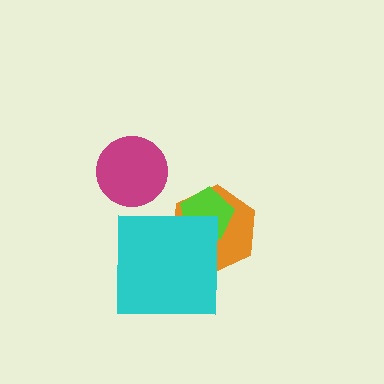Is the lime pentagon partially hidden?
Yes, it is partially covered by another shape.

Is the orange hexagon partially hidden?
Yes, it is partially covered by another shape.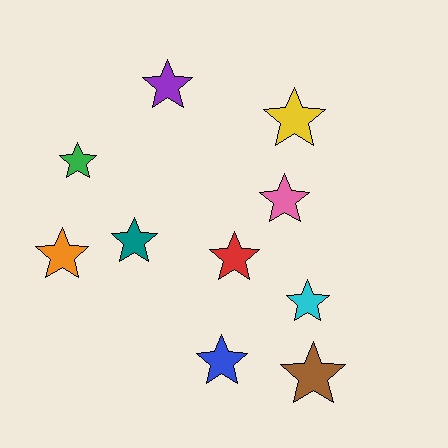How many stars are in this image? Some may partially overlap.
There are 10 stars.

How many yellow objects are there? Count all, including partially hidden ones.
There is 1 yellow object.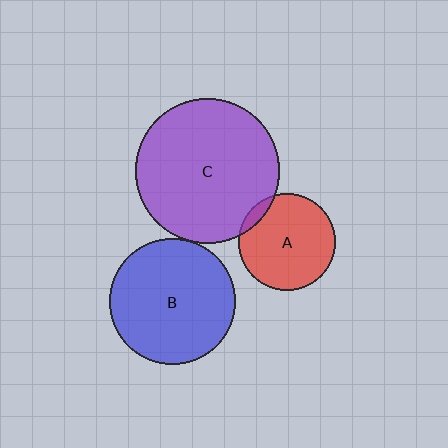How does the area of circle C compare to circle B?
Approximately 1.3 times.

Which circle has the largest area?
Circle C (purple).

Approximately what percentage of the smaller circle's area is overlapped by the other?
Approximately 5%.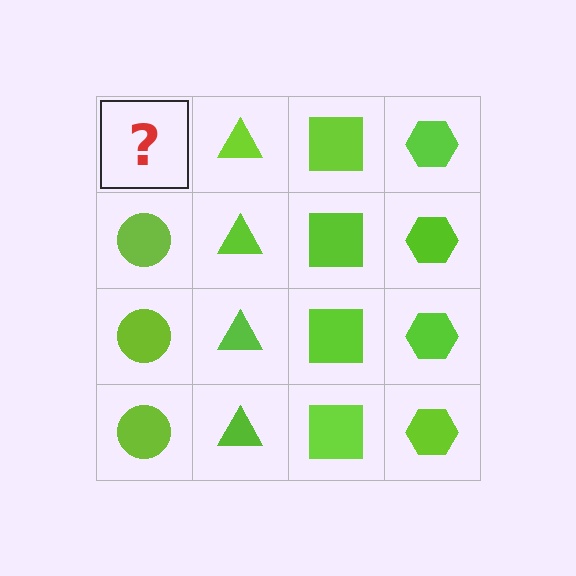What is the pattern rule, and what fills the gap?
The rule is that each column has a consistent shape. The gap should be filled with a lime circle.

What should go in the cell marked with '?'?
The missing cell should contain a lime circle.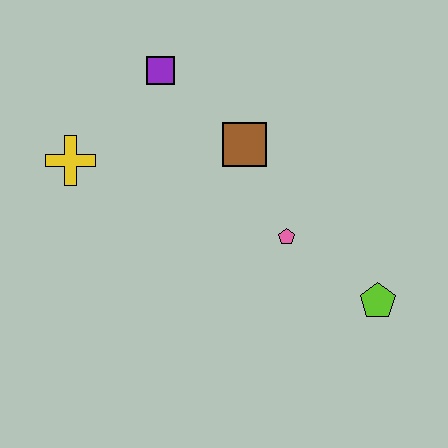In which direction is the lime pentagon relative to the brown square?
The lime pentagon is below the brown square.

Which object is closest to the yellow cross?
The purple square is closest to the yellow cross.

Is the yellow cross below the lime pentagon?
No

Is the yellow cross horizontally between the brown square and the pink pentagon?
No